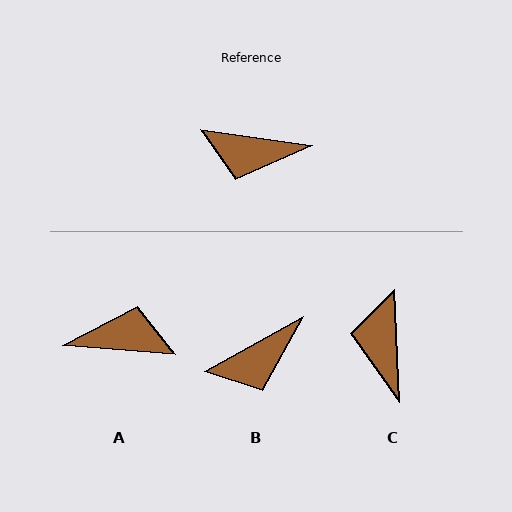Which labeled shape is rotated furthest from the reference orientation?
A, about 176 degrees away.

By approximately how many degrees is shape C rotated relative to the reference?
Approximately 79 degrees clockwise.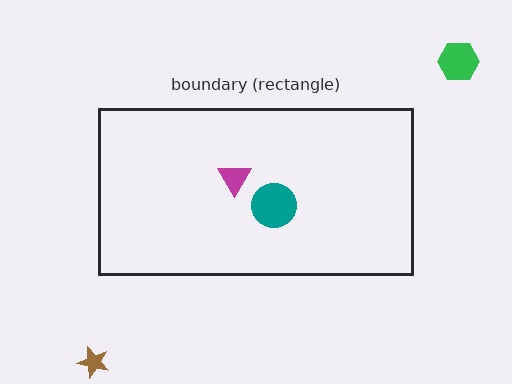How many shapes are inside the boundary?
2 inside, 2 outside.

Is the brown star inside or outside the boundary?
Outside.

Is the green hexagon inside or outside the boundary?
Outside.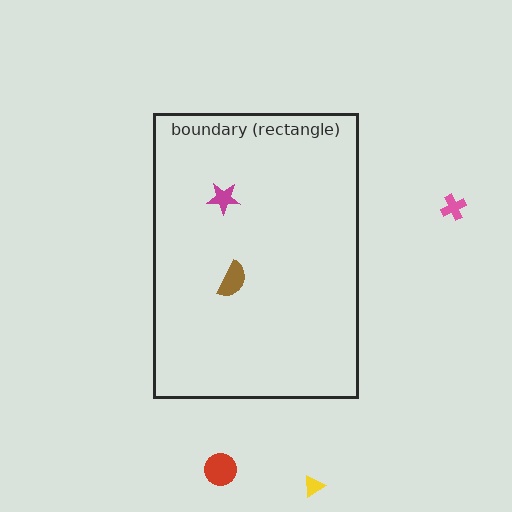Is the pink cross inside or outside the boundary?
Outside.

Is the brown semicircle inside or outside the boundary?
Inside.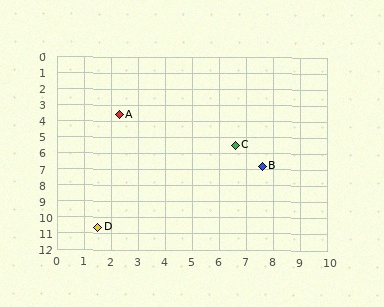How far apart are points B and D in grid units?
Points B and D are about 7.2 grid units apart.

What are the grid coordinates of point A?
Point A is at approximately (2.3, 3.6).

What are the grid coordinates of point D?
Point D is at approximately (1.5, 10.6).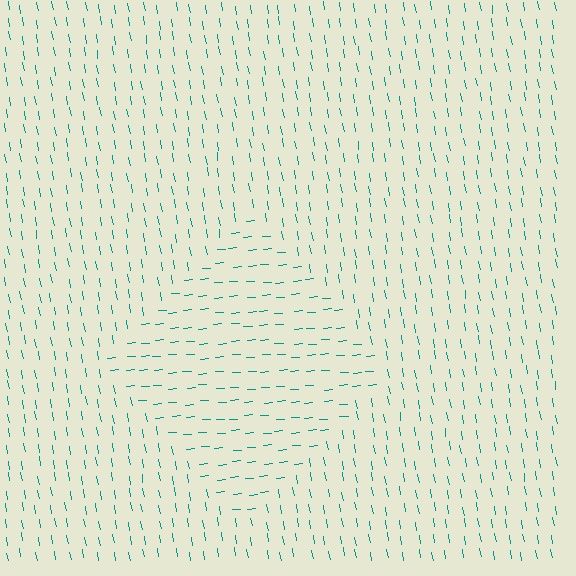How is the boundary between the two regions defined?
The boundary is defined purely by a change in line orientation (approximately 85 degrees difference). All lines are the same color and thickness.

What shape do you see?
I see a diamond.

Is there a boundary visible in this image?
Yes, there is a texture boundary formed by a change in line orientation.